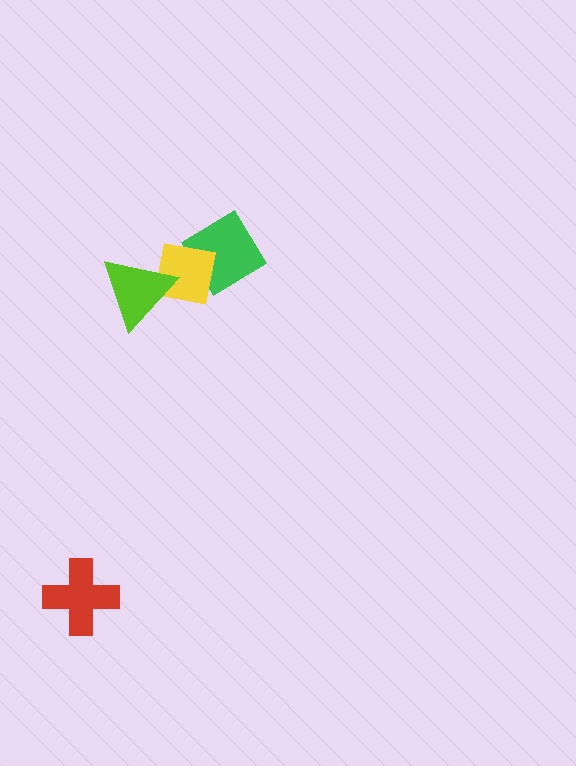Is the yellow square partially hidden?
Yes, it is partially covered by another shape.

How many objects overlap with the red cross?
0 objects overlap with the red cross.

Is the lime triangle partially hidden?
No, no other shape covers it.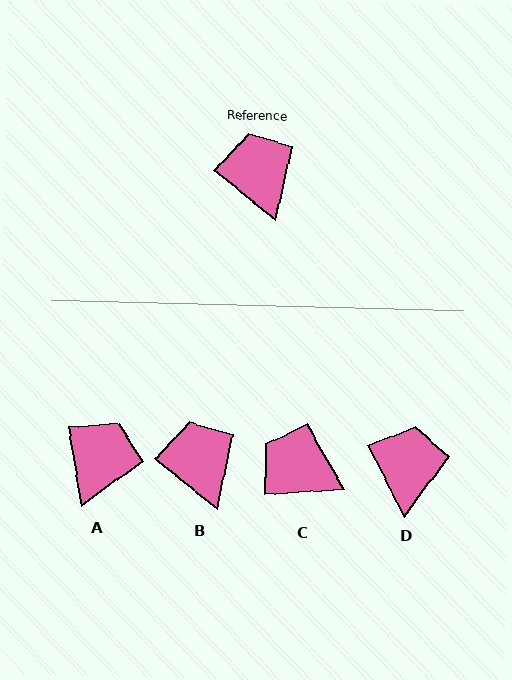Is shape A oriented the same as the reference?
No, it is off by about 42 degrees.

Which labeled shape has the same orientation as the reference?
B.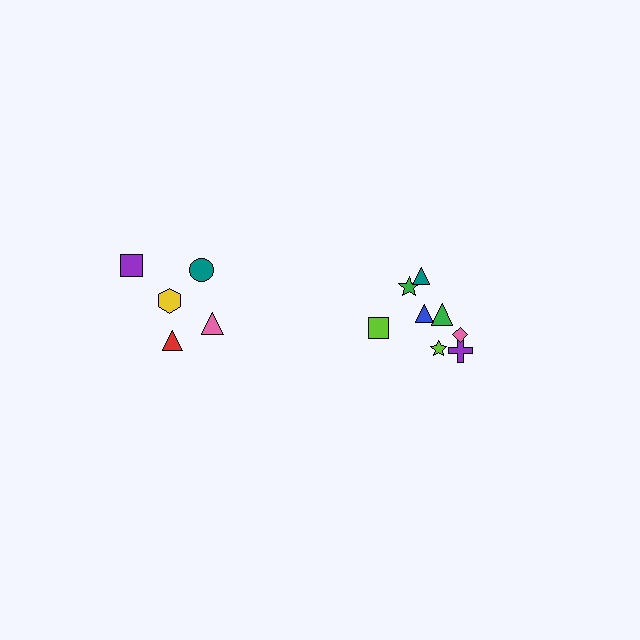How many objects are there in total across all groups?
There are 13 objects.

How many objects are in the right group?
There are 8 objects.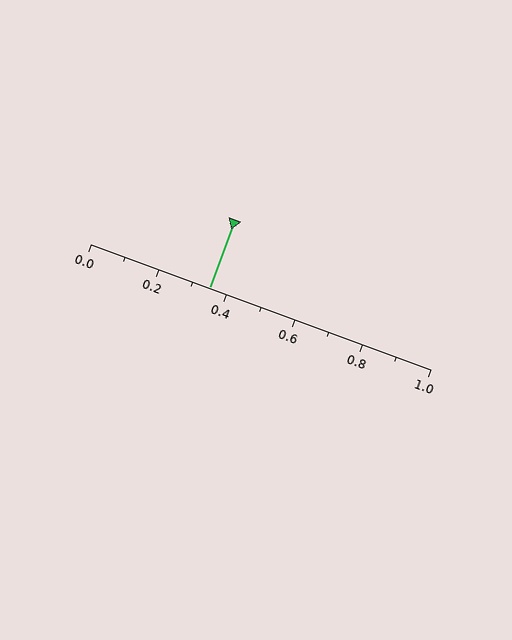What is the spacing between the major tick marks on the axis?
The major ticks are spaced 0.2 apart.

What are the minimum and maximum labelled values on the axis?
The axis runs from 0.0 to 1.0.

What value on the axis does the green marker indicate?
The marker indicates approximately 0.35.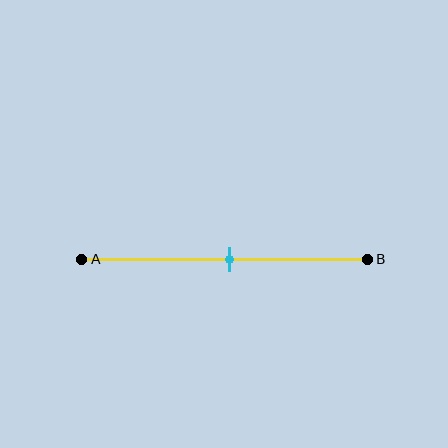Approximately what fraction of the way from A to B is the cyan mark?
The cyan mark is approximately 50% of the way from A to B.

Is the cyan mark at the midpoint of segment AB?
Yes, the mark is approximately at the midpoint.